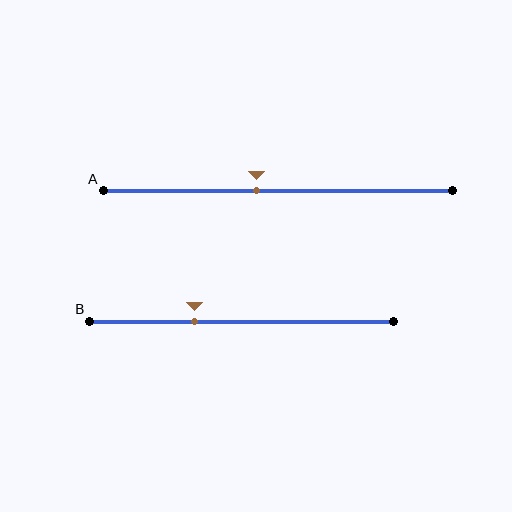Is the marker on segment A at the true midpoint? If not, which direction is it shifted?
No, the marker on segment A is shifted to the left by about 6% of the segment length.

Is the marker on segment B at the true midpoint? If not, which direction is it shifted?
No, the marker on segment B is shifted to the left by about 15% of the segment length.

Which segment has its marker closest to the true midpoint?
Segment A has its marker closest to the true midpoint.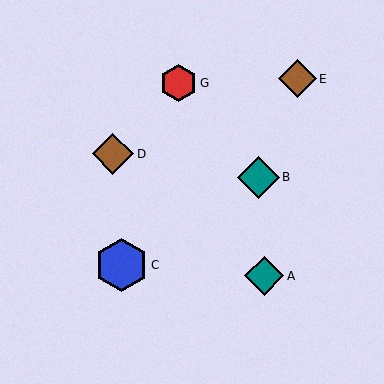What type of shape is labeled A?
Shape A is a teal diamond.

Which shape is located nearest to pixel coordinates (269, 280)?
The teal diamond (labeled A) at (264, 276) is nearest to that location.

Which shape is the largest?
The blue hexagon (labeled C) is the largest.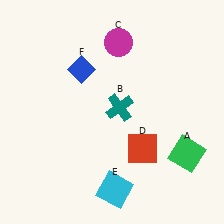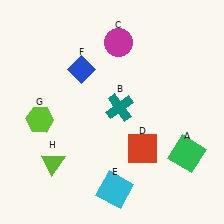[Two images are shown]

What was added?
A lime hexagon (G), a lime triangle (H) were added in Image 2.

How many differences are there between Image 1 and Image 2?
There are 2 differences between the two images.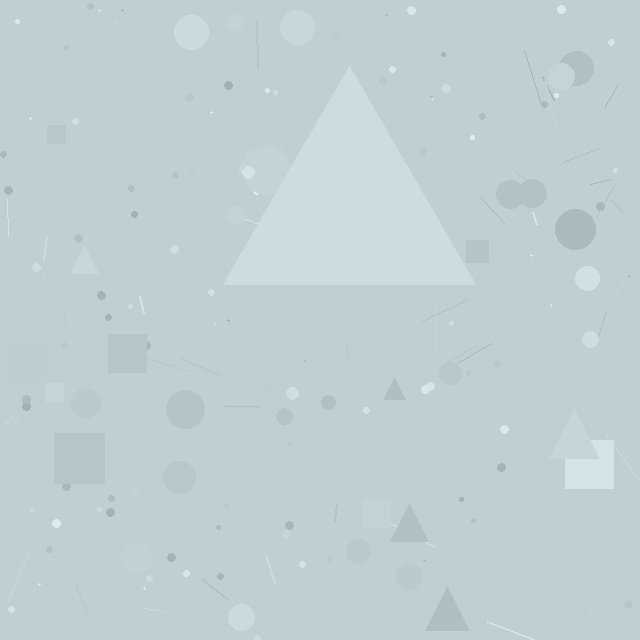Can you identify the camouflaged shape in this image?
The camouflaged shape is a triangle.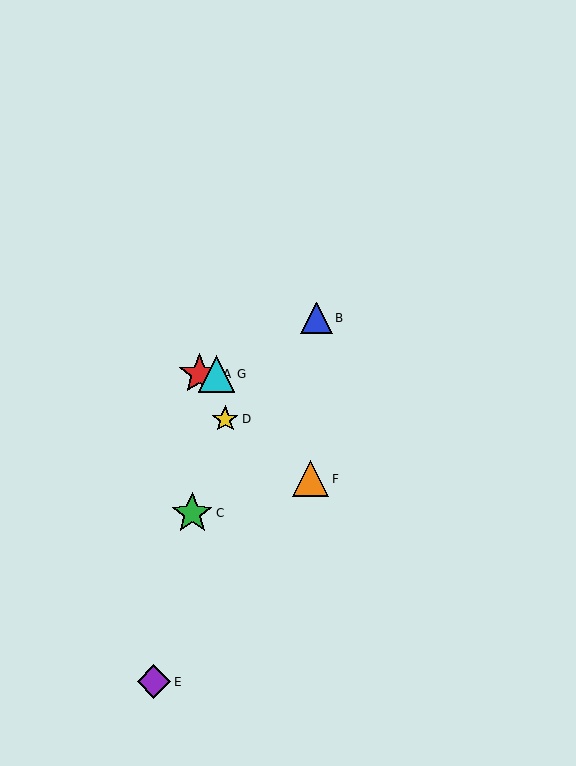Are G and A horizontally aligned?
Yes, both are at y≈374.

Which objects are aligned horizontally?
Objects A, G are aligned horizontally.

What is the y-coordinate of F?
Object F is at y≈479.